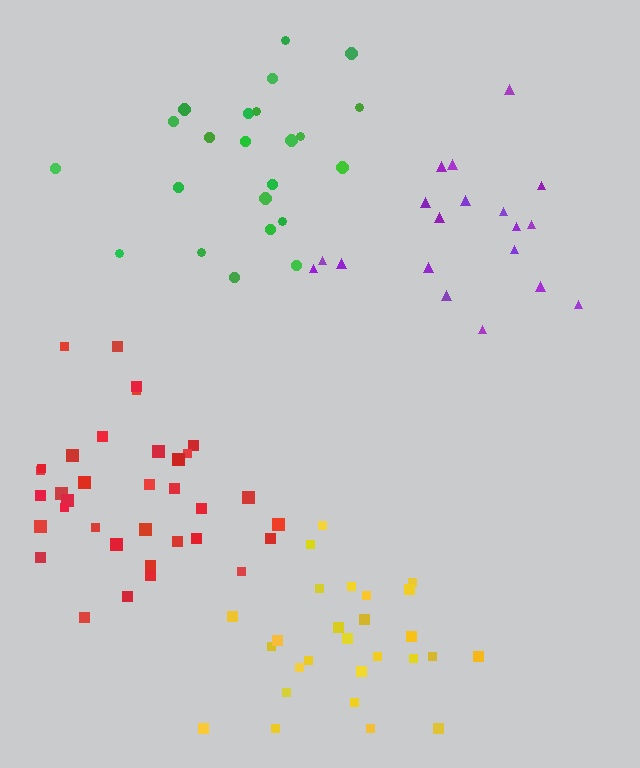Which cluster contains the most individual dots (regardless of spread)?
Red (35).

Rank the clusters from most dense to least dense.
yellow, red, green, purple.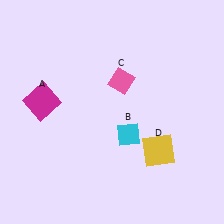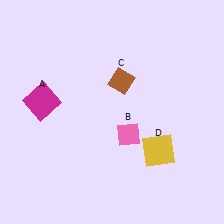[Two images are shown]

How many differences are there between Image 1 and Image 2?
There are 2 differences between the two images.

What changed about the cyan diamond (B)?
In Image 1, B is cyan. In Image 2, it changed to pink.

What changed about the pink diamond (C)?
In Image 1, C is pink. In Image 2, it changed to brown.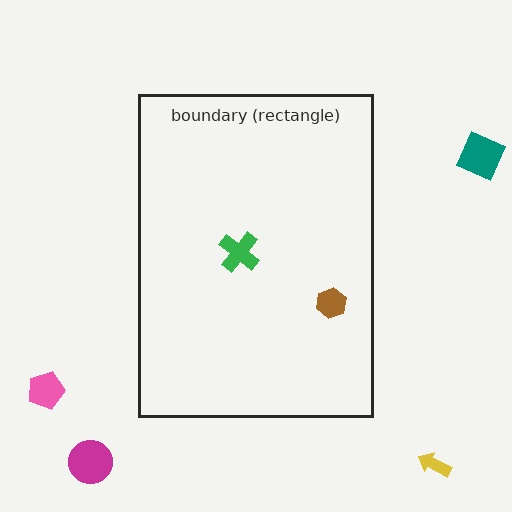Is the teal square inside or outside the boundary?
Outside.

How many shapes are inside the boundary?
2 inside, 4 outside.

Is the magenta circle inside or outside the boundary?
Outside.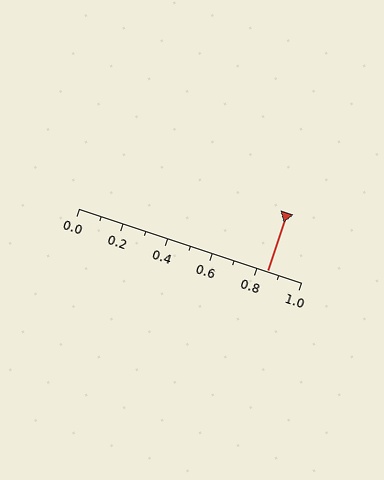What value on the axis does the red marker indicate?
The marker indicates approximately 0.85.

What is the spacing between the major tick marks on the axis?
The major ticks are spaced 0.2 apart.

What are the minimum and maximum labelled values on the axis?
The axis runs from 0.0 to 1.0.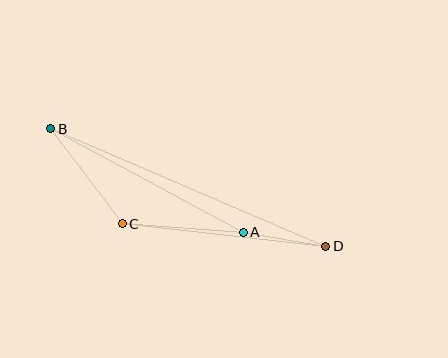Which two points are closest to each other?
Points A and D are closest to each other.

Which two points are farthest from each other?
Points B and D are farthest from each other.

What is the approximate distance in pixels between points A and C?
The distance between A and C is approximately 121 pixels.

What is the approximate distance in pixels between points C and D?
The distance between C and D is approximately 204 pixels.